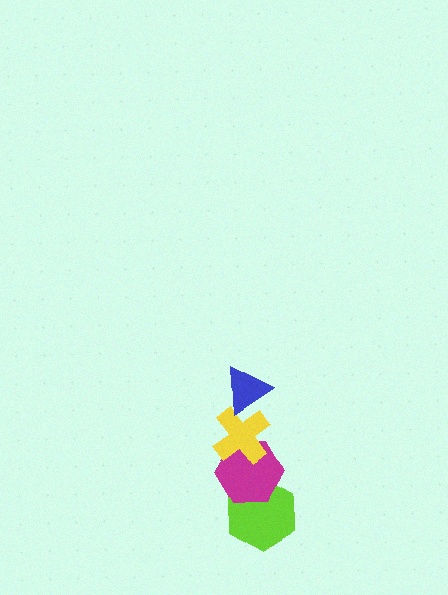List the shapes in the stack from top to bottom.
From top to bottom: the blue triangle, the yellow cross, the magenta hexagon, the lime hexagon.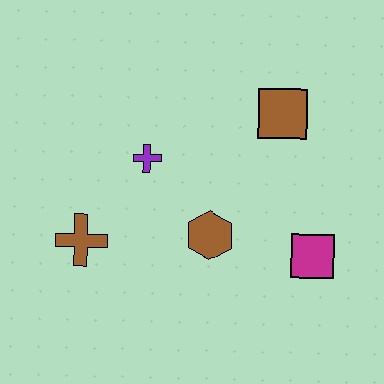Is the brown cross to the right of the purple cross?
No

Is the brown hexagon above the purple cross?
No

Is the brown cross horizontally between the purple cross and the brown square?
No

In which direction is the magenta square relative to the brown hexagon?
The magenta square is to the right of the brown hexagon.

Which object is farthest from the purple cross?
The magenta square is farthest from the purple cross.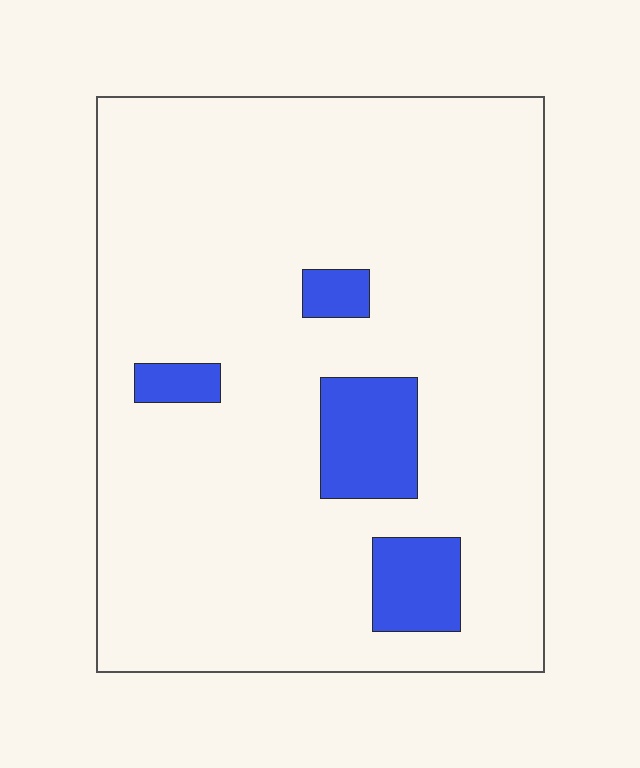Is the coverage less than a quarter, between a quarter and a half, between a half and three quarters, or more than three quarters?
Less than a quarter.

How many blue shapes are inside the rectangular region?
4.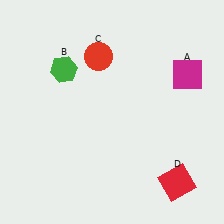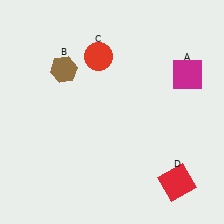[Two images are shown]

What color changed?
The hexagon (B) changed from green in Image 1 to brown in Image 2.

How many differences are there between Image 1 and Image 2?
There is 1 difference between the two images.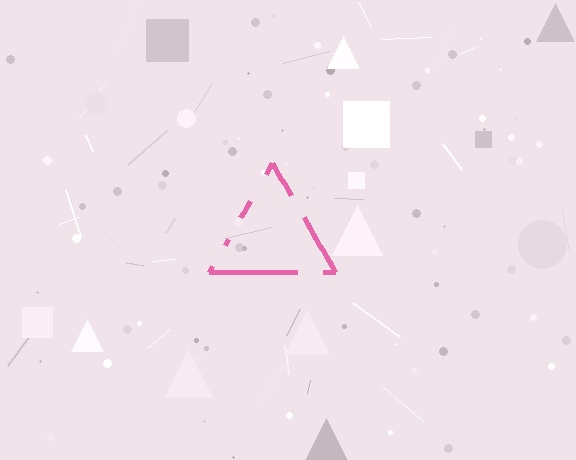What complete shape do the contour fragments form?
The contour fragments form a triangle.